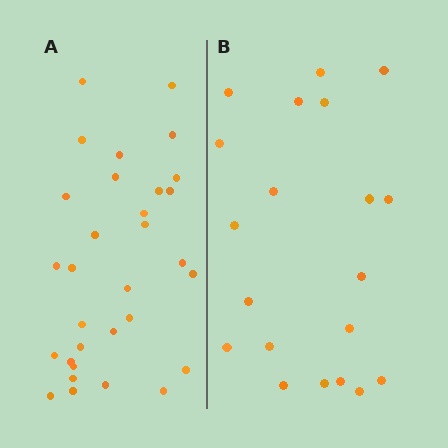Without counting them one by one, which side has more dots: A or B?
Region A (the left region) has more dots.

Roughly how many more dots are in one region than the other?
Region A has roughly 12 or so more dots than region B.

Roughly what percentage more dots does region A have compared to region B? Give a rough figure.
About 55% more.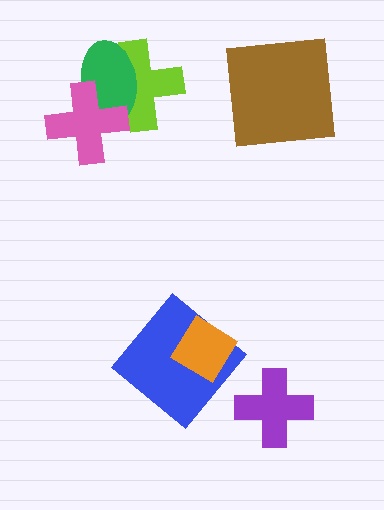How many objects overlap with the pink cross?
2 objects overlap with the pink cross.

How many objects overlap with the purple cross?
0 objects overlap with the purple cross.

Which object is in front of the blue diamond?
The orange diamond is in front of the blue diamond.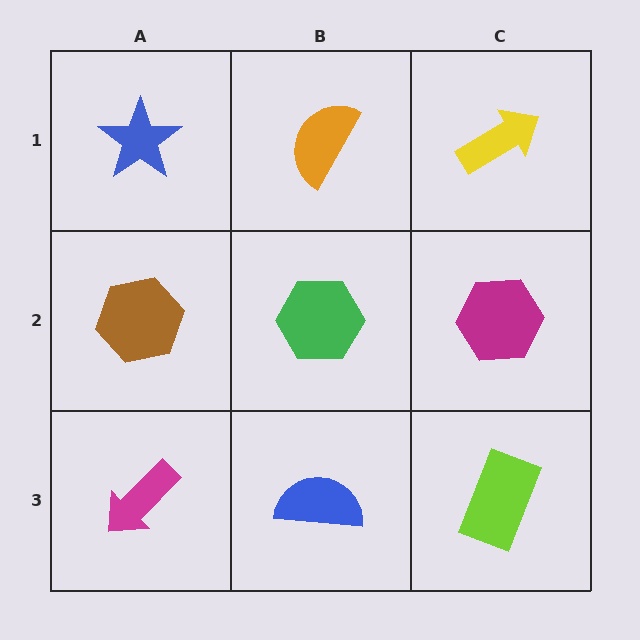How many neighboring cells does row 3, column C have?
2.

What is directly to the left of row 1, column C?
An orange semicircle.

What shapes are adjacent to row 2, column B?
An orange semicircle (row 1, column B), a blue semicircle (row 3, column B), a brown hexagon (row 2, column A), a magenta hexagon (row 2, column C).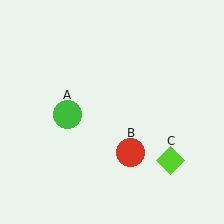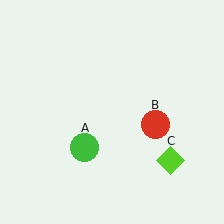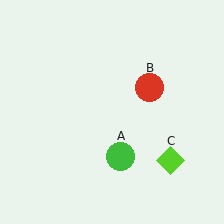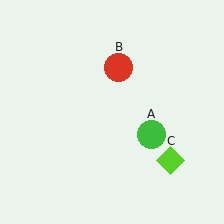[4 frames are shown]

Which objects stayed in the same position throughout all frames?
Lime diamond (object C) remained stationary.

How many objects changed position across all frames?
2 objects changed position: green circle (object A), red circle (object B).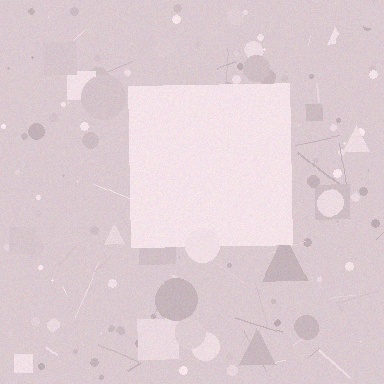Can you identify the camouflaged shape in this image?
The camouflaged shape is a square.